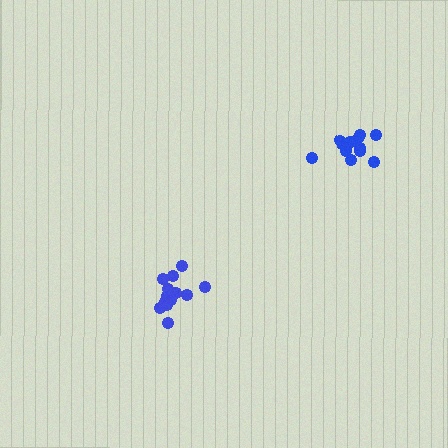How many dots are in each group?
Group 1: 13 dots, Group 2: 13 dots (26 total).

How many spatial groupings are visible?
There are 2 spatial groupings.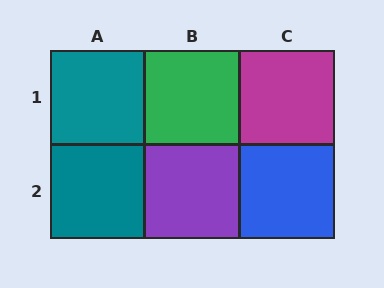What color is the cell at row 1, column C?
Magenta.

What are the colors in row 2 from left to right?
Teal, purple, blue.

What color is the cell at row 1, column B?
Green.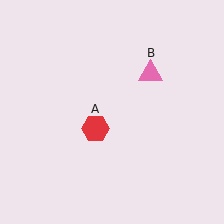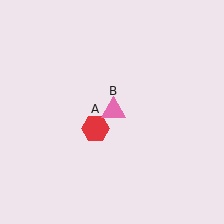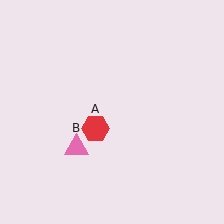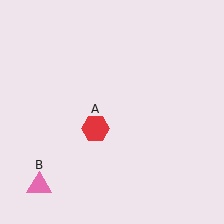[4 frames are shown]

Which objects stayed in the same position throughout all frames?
Red hexagon (object A) remained stationary.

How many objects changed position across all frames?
1 object changed position: pink triangle (object B).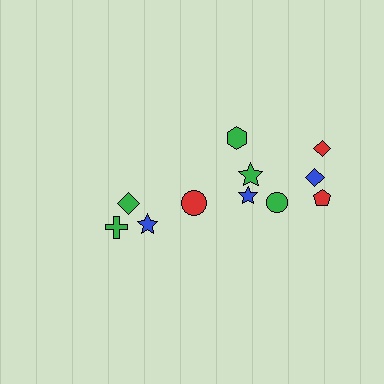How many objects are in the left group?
There are 4 objects.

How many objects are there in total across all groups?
There are 11 objects.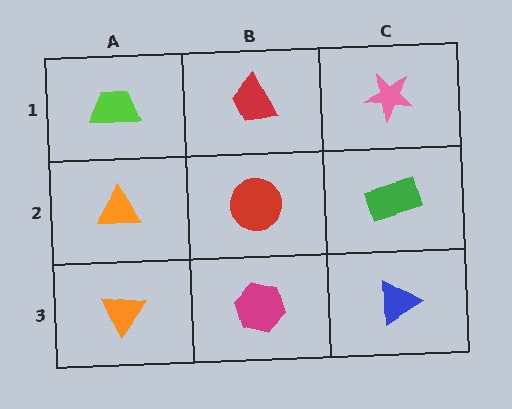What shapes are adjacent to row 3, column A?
An orange triangle (row 2, column A), a magenta hexagon (row 3, column B).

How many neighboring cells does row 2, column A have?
3.